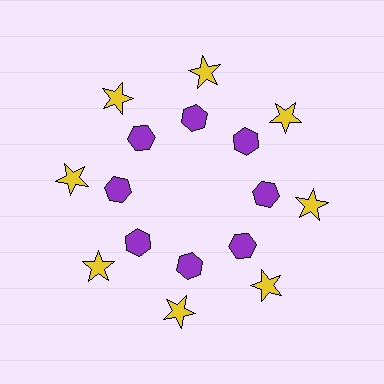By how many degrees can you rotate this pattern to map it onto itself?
The pattern maps onto itself every 45 degrees of rotation.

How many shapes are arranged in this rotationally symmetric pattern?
There are 16 shapes, arranged in 8 groups of 2.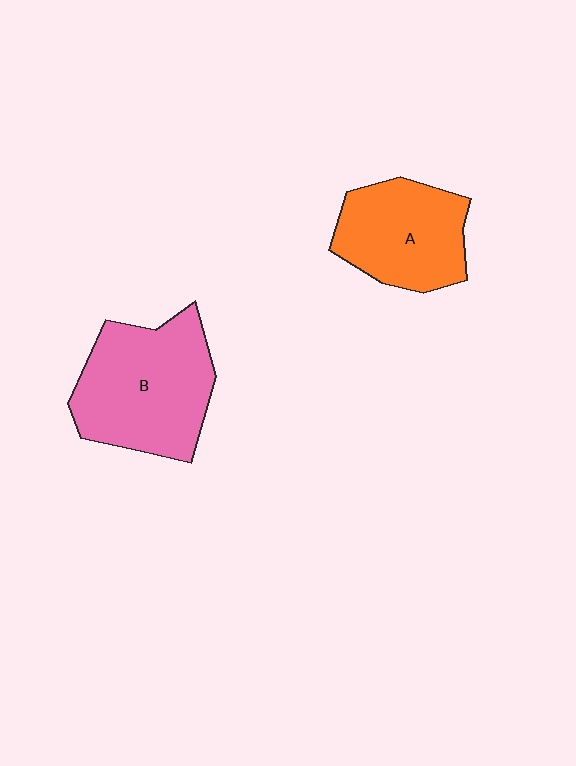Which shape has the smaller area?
Shape A (orange).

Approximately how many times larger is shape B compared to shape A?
Approximately 1.3 times.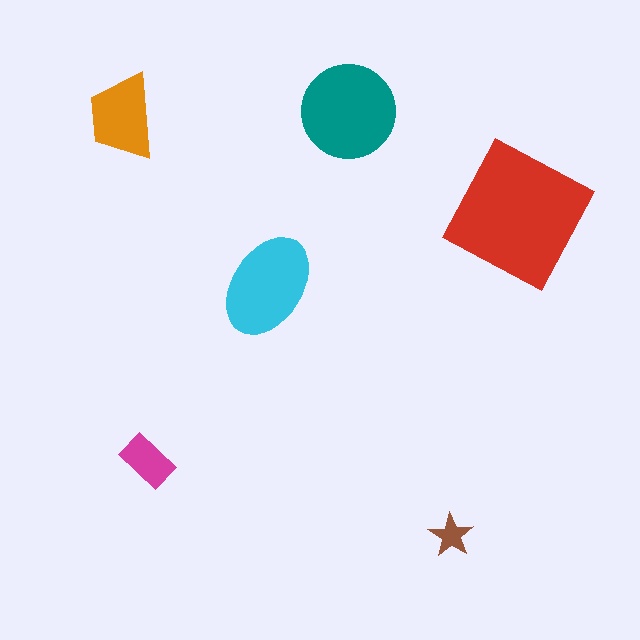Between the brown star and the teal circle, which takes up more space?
The teal circle.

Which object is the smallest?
The brown star.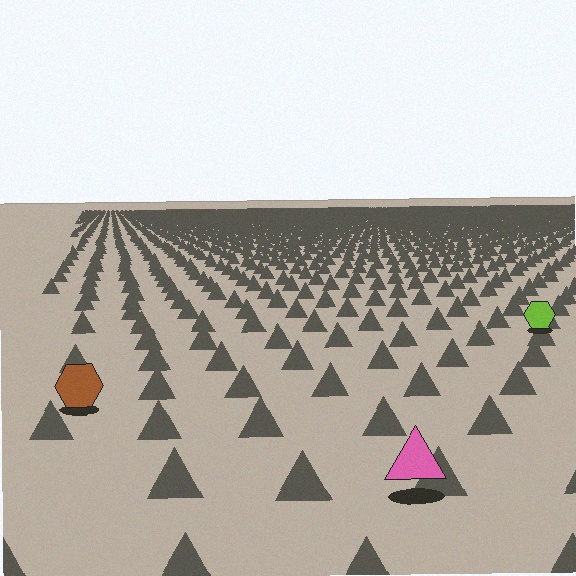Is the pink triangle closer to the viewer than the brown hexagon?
Yes. The pink triangle is closer — you can tell from the texture gradient: the ground texture is coarser near it.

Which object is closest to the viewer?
The pink triangle is closest. The texture marks near it are larger and more spread out.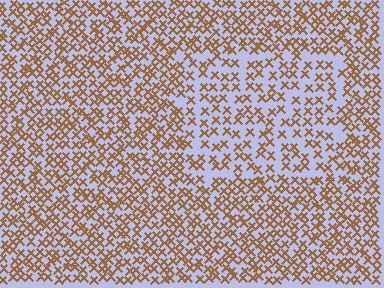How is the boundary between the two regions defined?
The boundary is defined by a change in element density (approximately 1.7x ratio). All elements are the same color, size, and shape.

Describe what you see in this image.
The image contains small brown elements arranged at two different densities. A rectangle-shaped region is visible where the elements are less densely packed than the surrounding area.